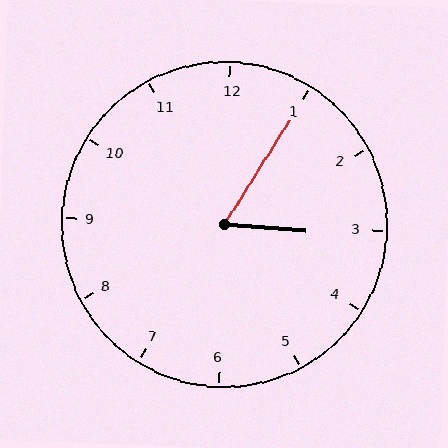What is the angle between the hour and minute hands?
Approximately 62 degrees.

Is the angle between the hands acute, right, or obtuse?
It is acute.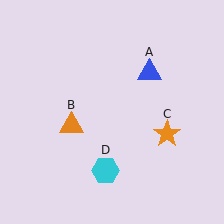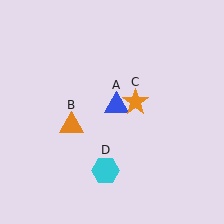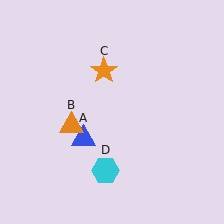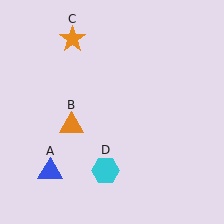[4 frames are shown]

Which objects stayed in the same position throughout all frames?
Orange triangle (object B) and cyan hexagon (object D) remained stationary.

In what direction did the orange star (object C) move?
The orange star (object C) moved up and to the left.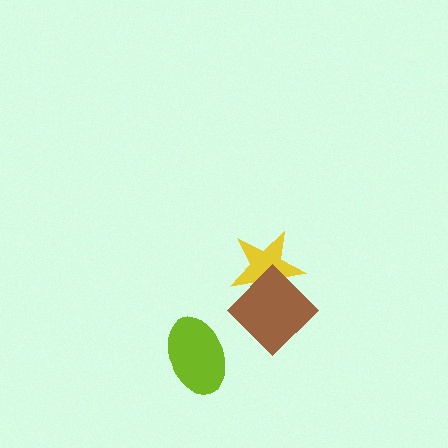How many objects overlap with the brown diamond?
1 object overlaps with the brown diamond.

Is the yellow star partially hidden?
Yes, it is partially covered by another shape.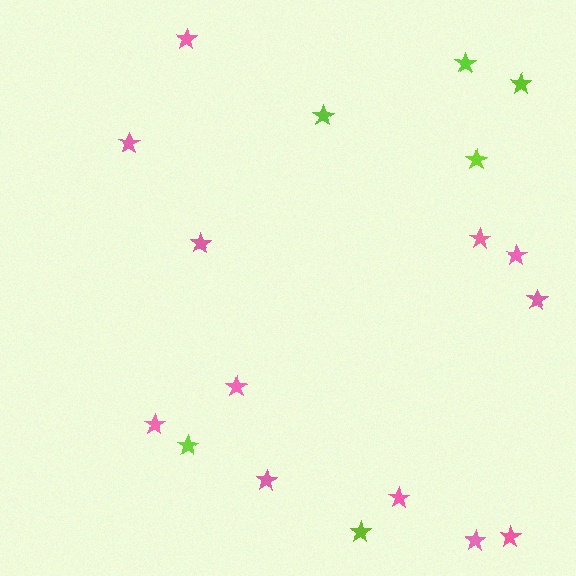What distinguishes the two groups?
There are 2 groups: one group of pink stars (12) and one group of lime stars (6).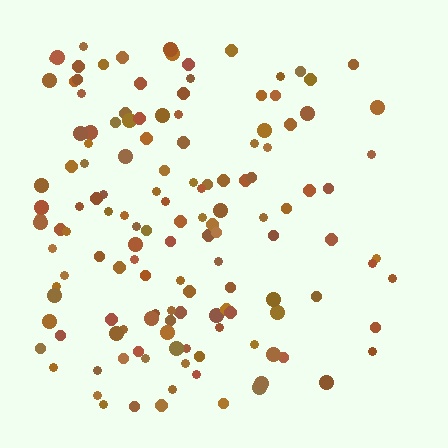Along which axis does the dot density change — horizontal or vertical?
Horizontal.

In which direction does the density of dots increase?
From right to left, with the left side densest.